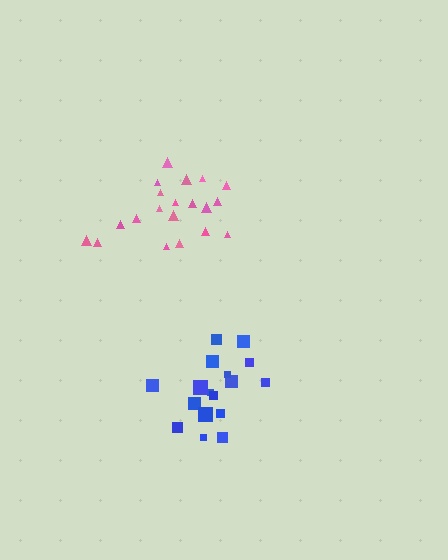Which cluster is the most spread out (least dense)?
Pink.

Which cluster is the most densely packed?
Blue.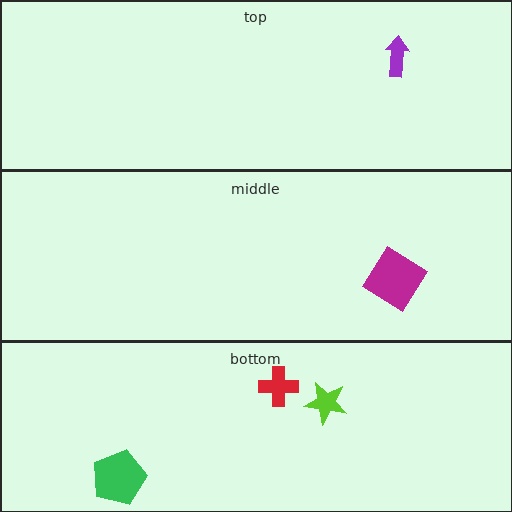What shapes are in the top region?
The purple arrow.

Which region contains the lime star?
The bottom region.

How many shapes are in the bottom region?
3.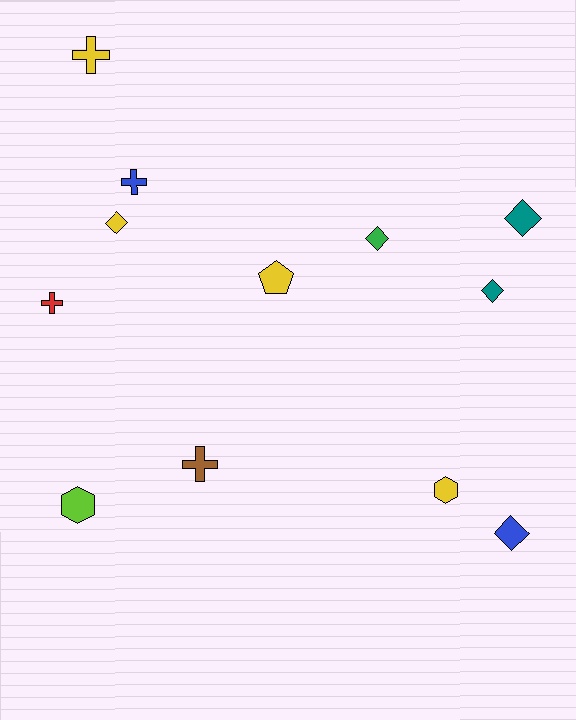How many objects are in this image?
There are 12 objects.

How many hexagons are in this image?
There are 2 hexagons.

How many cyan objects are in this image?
There are no cyan objects.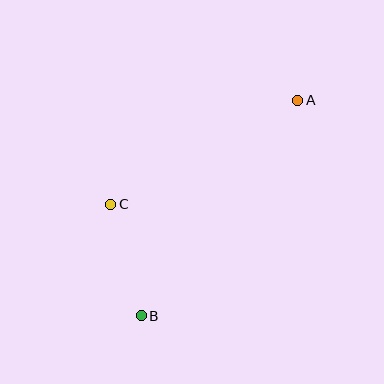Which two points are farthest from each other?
Points A and B are farthest from each other.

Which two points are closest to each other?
Points B and C are closest to each other.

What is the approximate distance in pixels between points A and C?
The distance between A and C is approximately 214 pixels.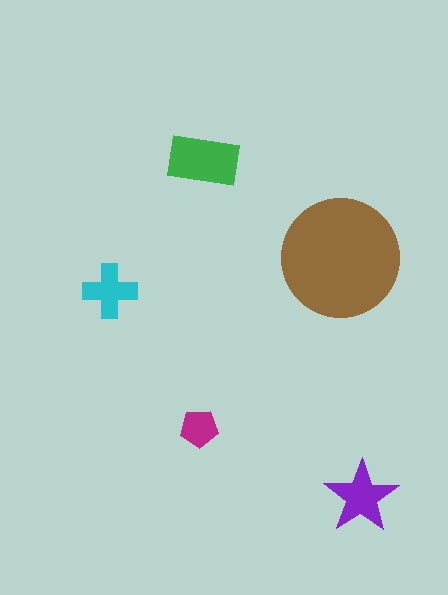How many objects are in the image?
There are 5 objects in the image.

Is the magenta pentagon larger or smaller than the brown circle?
Smaller.